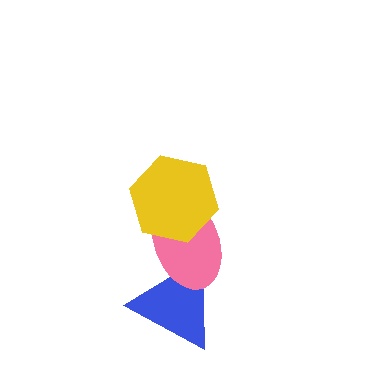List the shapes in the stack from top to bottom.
From top to bottom: the yellow hexagon, the pink ellipse, the blue triangle.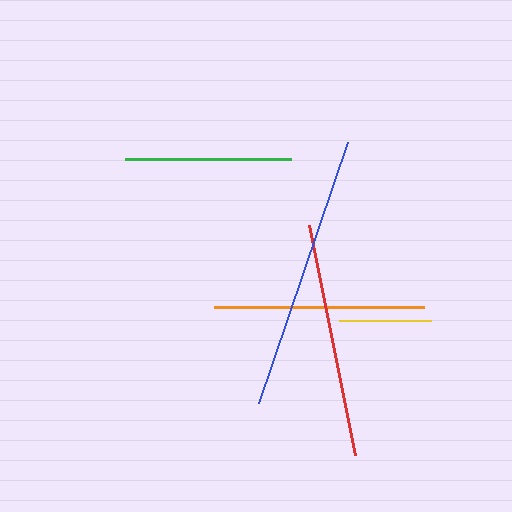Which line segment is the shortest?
The yellow line is the shortest at approximately 92 pixels.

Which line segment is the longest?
The blue line is the longest at approximately 277 pixels.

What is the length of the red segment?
The red segment is approximately 234 pixels long.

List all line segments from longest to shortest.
From longest to shortest: blue, red, orange, green, yellow.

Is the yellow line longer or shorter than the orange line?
The orange line is longer than the yellow line.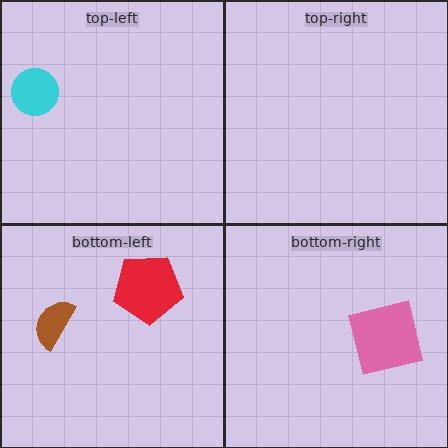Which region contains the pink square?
The bottom-right region.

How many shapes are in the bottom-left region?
2.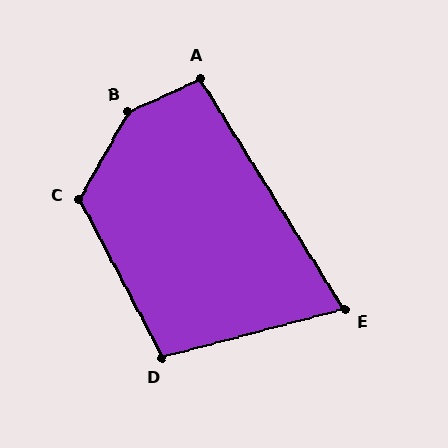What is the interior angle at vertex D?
Approximately 103 degrees (obtuse).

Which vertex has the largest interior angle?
B, at approximately 144 degrees.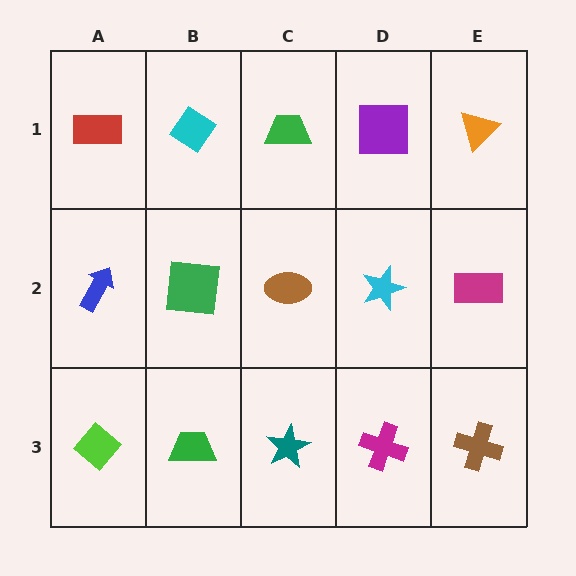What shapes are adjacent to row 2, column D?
A purple square (row 1, column D), a magenta cross (row 3, column D), a brown ellipse (row 2, column C), a magenta rectangle (row 2, column E).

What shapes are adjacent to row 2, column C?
A green trapezoid (row 1, column C), a teal star (row 3, column C), a green square (row 2, column B), a cyan star (row 2, column D).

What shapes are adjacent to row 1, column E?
A magenta rectangle (row 2, column E), a purple square (row 1, column D).